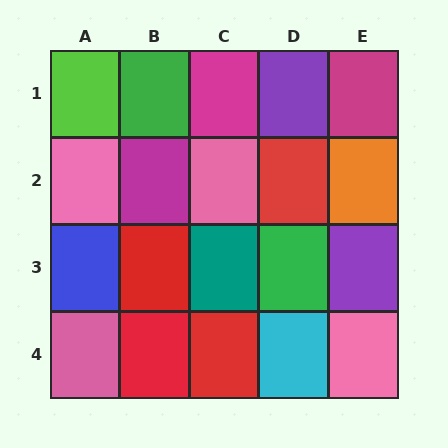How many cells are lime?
1 cell is lime.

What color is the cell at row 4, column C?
Red.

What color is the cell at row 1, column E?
Magenta.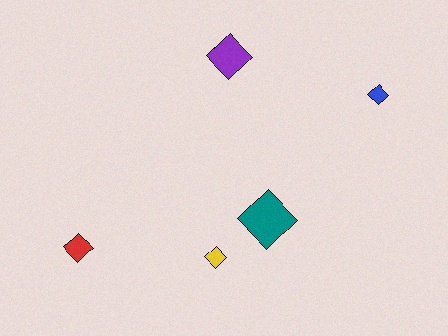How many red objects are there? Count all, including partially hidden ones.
There is 1 red object.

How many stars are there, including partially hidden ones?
There are no stars.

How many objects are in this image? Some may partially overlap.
There are 5 objects.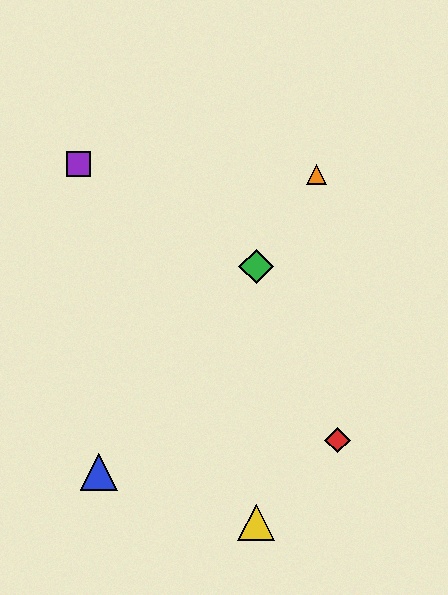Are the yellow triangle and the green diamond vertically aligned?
Yes, both are at x≈256.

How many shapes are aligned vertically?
2 shapes (the green diamond, the yellow triangle) are aligned vertically.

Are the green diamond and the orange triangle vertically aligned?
No, the green diamond is at x≈256 and the orange triangle is at x≈316.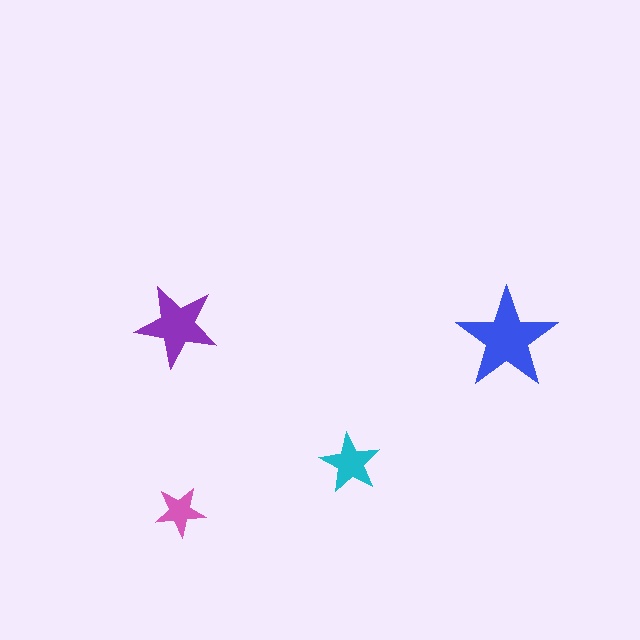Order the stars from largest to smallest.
the blue one, the purple one, the cyan one, the pink one.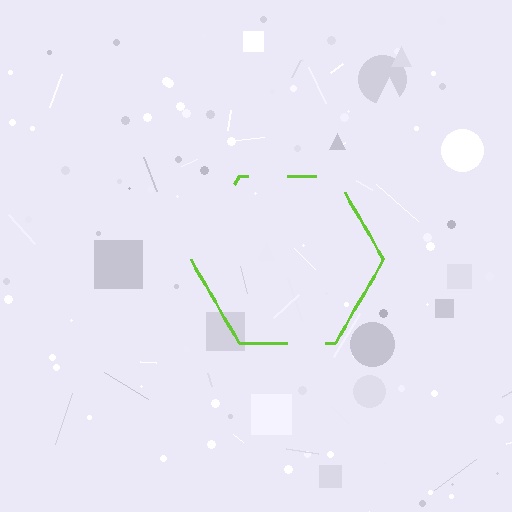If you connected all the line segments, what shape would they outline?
They would outline a hexagon.